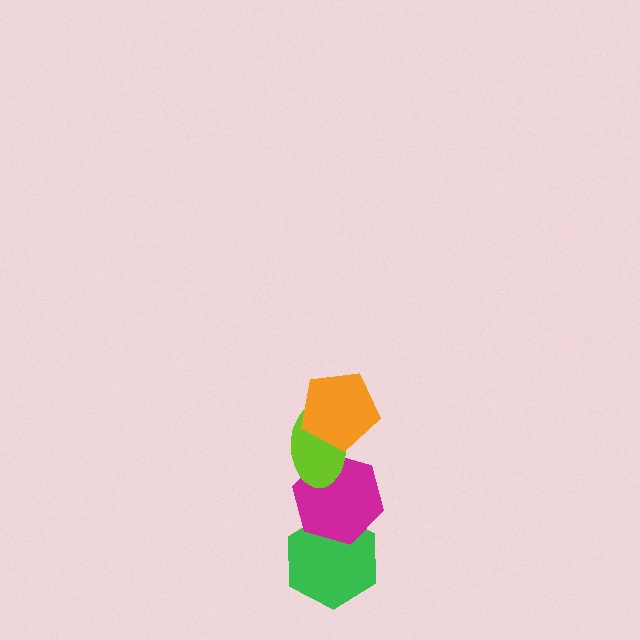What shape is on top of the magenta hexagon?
The lime ellipse is on top of the magenta hexagon.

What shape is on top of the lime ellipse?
The orange pentagon is on top of the lime ellipse.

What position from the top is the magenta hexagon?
The magenta hexagon is 3rd from the top.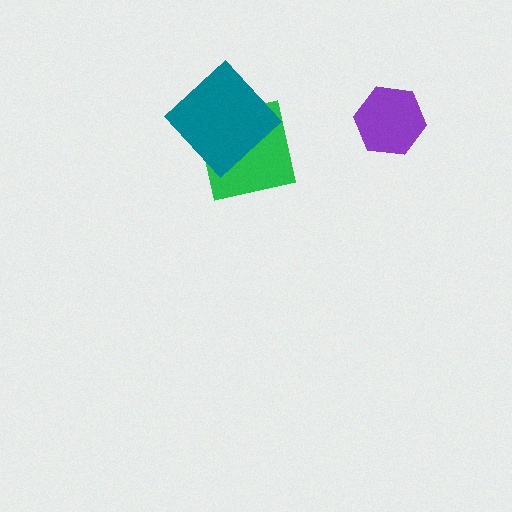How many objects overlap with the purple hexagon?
0 objects overlap with the purple hexagon.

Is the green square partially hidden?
Yes, it is partially covered by another shape.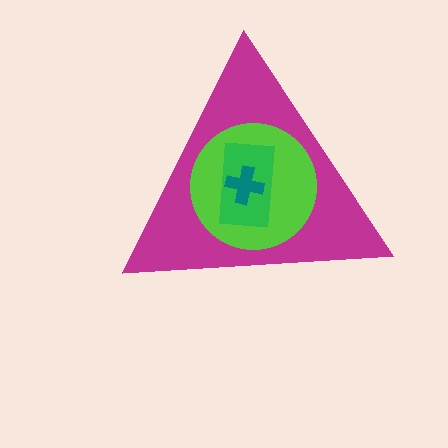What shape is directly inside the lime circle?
The green rectangle.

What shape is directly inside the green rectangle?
The teal cross.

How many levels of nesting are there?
4.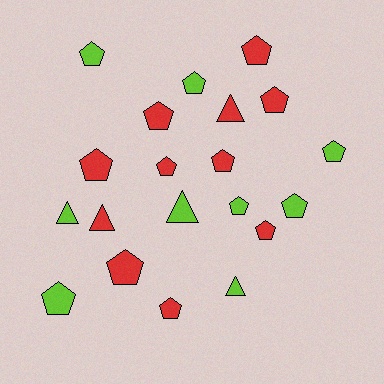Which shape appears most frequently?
Pentagon, with 15 objects.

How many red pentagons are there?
There are 9 red pentagons.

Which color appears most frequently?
Red, with 11 objects.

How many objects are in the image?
There are 20 objects.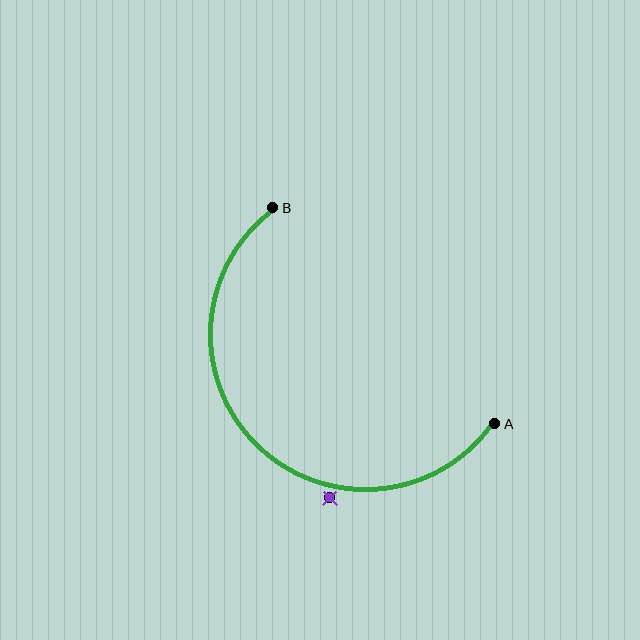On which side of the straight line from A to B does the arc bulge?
The arc bulges below and to the left of the straight line connecting A and B.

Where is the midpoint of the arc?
The arc midpoint is the point on the curve farthest from the straight line joining A and B. It sits below and to the left of that line.